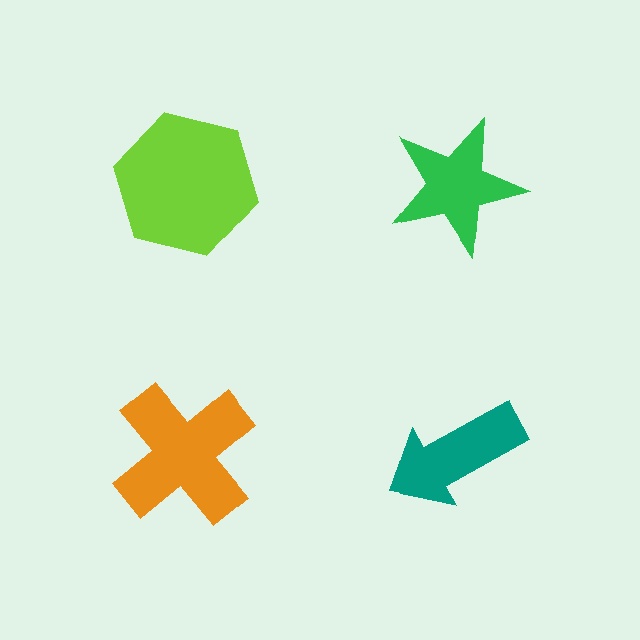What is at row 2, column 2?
A teal arrow.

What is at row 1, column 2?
A green star.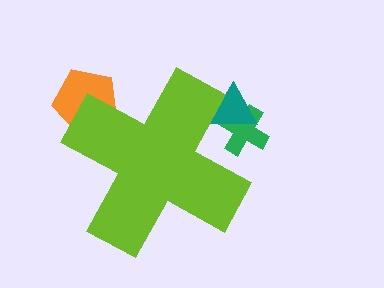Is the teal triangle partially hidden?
Yes, the teal triangle is partially hidden behind the lime cross.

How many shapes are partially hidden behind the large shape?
3 shapes are partially hidden.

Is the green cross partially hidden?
Yes, the green cross is partially hidden behind the lime cross.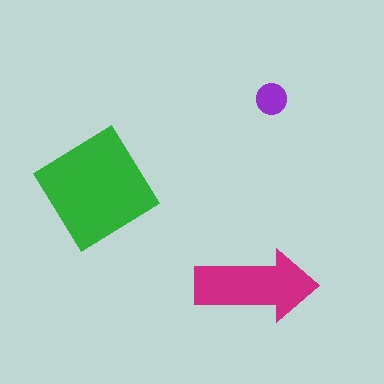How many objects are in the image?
There are 3 objects in the image.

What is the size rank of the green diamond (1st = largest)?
1st.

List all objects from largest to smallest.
The green diamond, the magenta arrow, the purple circle.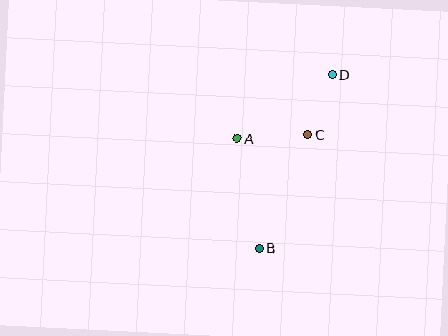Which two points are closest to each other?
Points C and D are closest to each other.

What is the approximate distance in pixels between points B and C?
The distance between B and C is approximately 124 pixels.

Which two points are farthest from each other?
Points B and D are farthest from each other.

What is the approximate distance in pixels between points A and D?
The distance between A and D is approximately 114 pixels.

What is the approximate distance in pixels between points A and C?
The distance between A and C is approximately 70 pixels.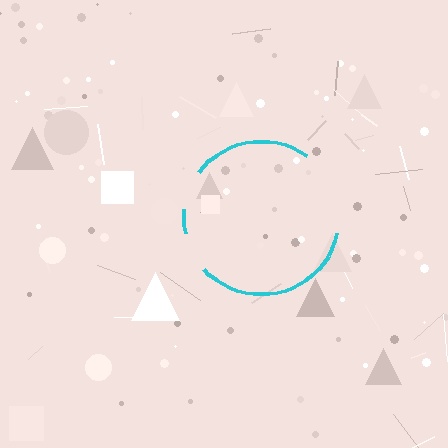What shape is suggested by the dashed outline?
The dashed outline suggests a circle.